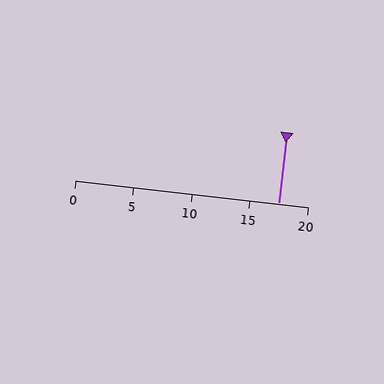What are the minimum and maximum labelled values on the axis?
The axis runs from 0 to 20.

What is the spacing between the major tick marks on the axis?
The major ticks are spaced 5 apart.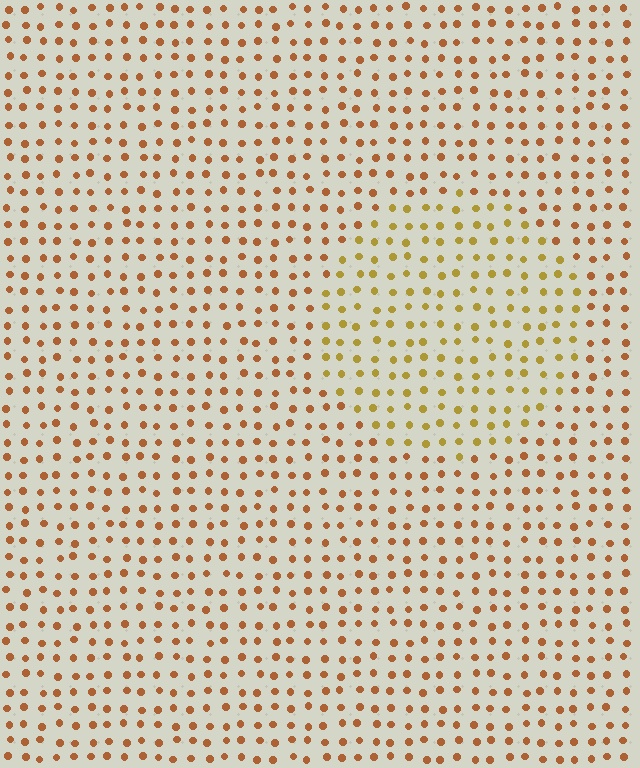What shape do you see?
I see a circle.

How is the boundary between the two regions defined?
The boundary is defined purely by a slight shift in hue (about 27 degrees). Spacing, size, and orientation are identical on both sides.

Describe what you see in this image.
The image is filled with small brown elements in a uniform arrangement. A circle-shaped region is visible where the elements are tinted to a slightly different hue, forming a subtle color boundary.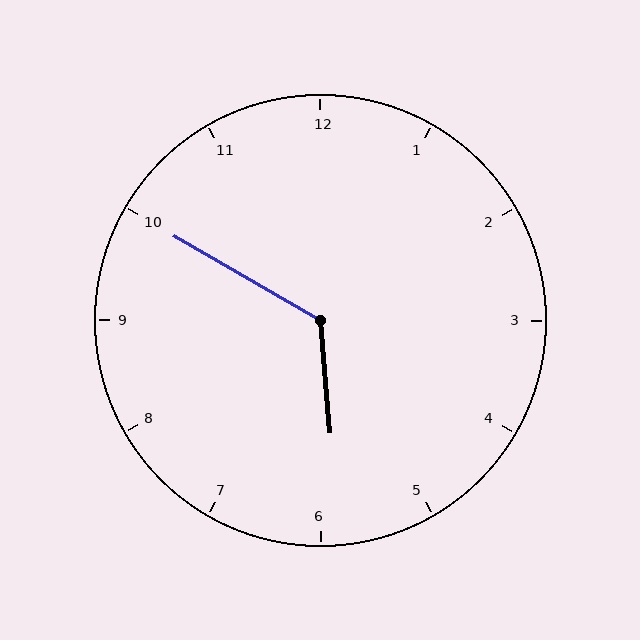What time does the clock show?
5:50.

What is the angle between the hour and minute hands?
Approximately 125 degrees.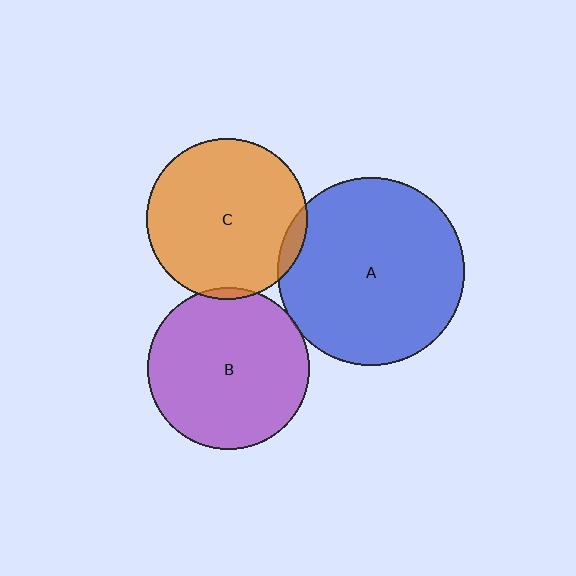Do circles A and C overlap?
Yes.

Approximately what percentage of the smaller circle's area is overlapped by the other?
Approximately 5%.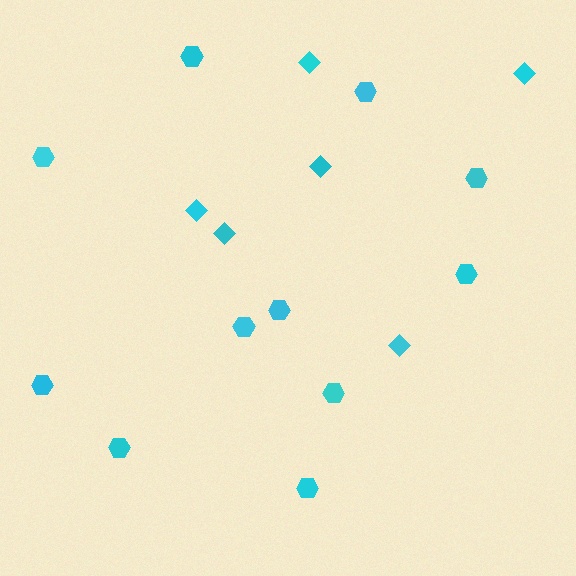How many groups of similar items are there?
There are 2 groups: one group of hexagons (11) and one group of diamonds (6).